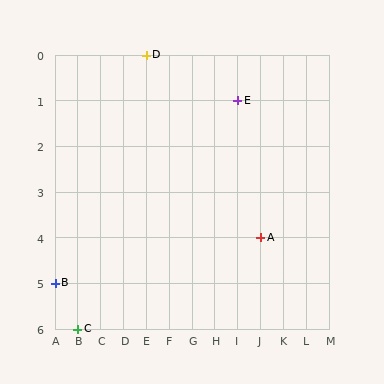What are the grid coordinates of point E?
Point E is at grid coordinates (I, 1).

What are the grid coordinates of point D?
Point D is at grid coordinates (E, 0).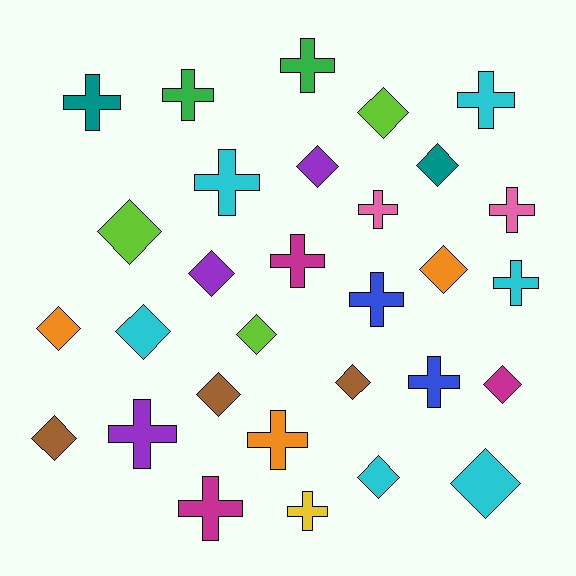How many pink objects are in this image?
There are 2 pink objects.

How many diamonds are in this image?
There are 15 diamonds.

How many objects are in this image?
There are 30 objects.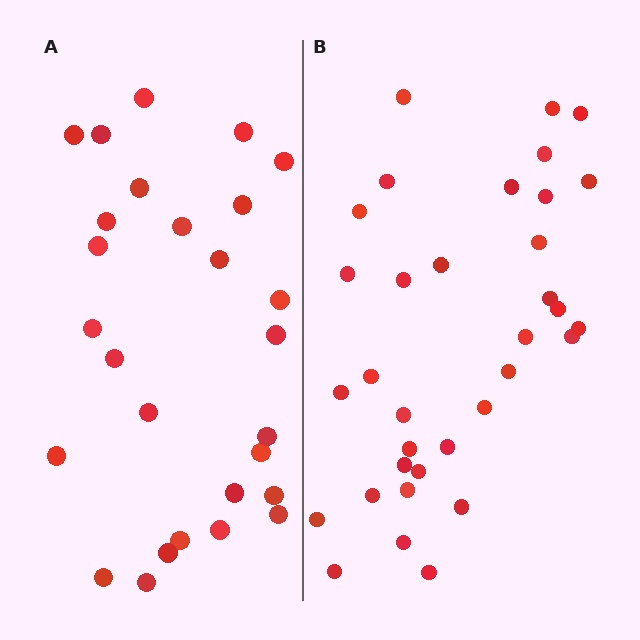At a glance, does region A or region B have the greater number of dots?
Region B (the right region) has more dots.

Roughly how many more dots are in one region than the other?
Region B has roughly 8 or so more dots than region A.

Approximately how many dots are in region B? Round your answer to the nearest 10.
About 30 dots. (The exact count is 34, which rounds to 30.)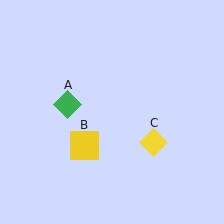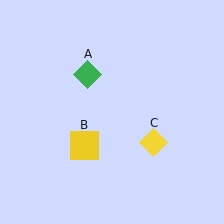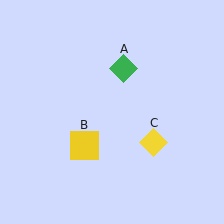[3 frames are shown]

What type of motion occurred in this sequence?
The green diamond (object A) rotated clockwise around the center of the scene.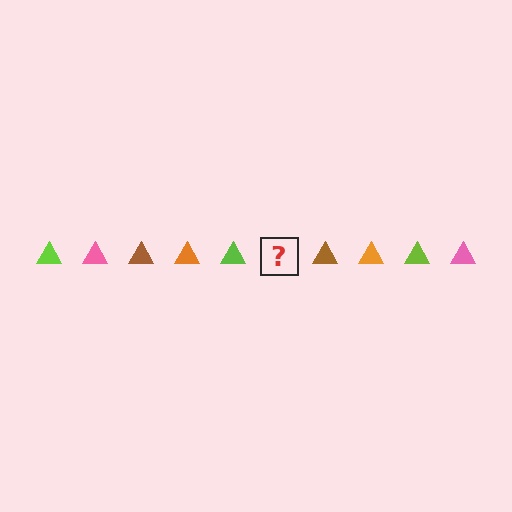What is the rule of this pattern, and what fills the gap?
The rule is that the pattern cycles through lime, pink, brown, orange triangles. The gap should be filled with a pink triangle.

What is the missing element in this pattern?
The missing element is a pink triangle.